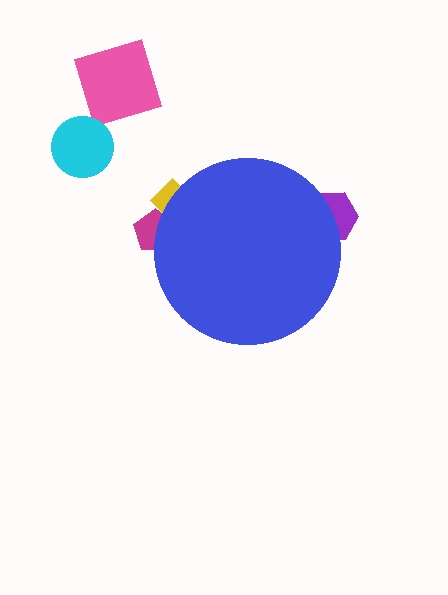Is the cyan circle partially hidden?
No, the cyan circle is fully visible.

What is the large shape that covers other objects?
A blue circle.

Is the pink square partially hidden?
No, the pink square is fully visible.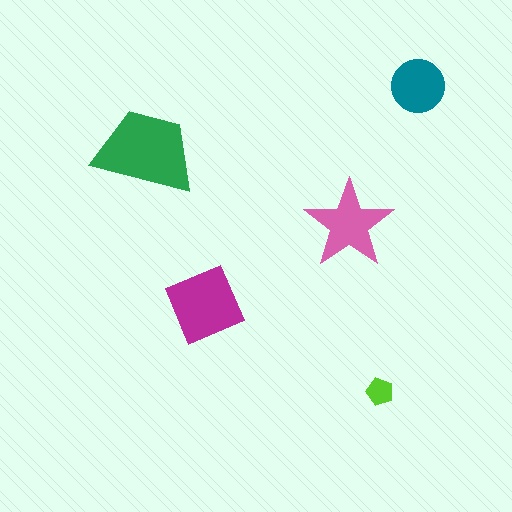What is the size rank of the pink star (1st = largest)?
3rd.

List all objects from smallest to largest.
The lime pentagon, the teal circle, the pink star, the magenta diamond, the green trapezoid.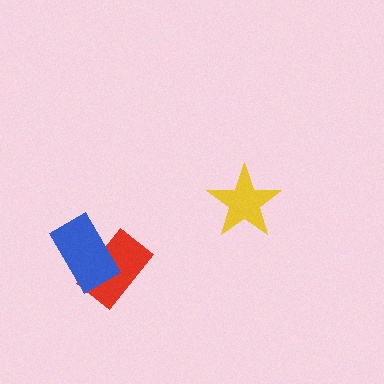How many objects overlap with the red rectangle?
1 object overlaps with the red rectangle.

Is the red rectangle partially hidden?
Yes, it is partially covered by another shape.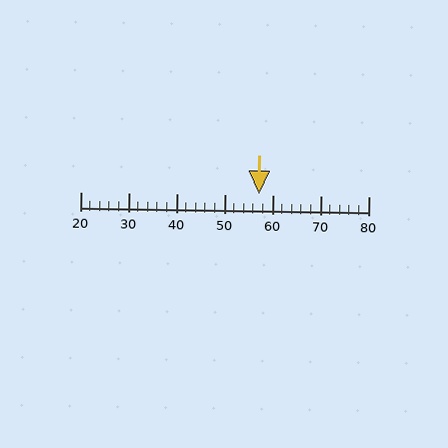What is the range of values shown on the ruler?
The ruler shows values from 20 to 80.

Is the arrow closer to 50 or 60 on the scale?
The arrow is closer to 60.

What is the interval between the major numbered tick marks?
The major tick marks are spaced 10 units apart.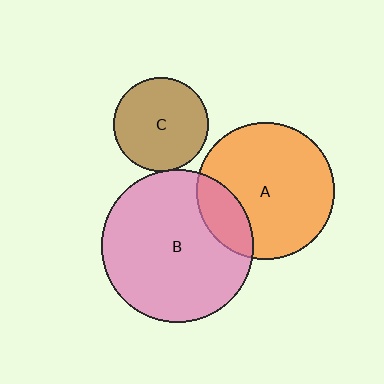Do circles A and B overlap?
Yes.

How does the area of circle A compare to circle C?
Approximately 2.1 times.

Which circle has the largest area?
Circle B (pink).